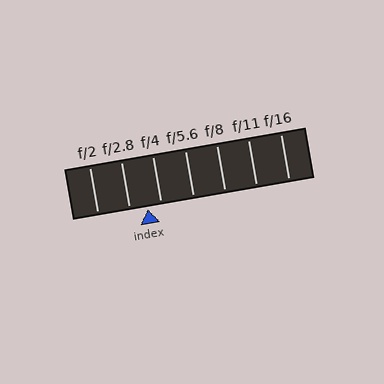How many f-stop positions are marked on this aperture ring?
There are 7 f-stop positions marked.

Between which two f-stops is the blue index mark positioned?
The index mark is between f/2.8 and f/4.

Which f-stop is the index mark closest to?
The index mark is closest to f/4.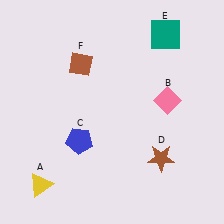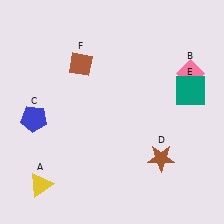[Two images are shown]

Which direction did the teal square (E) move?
The teal square (E) moved down.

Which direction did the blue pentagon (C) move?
The blue pentagon (C) moved left.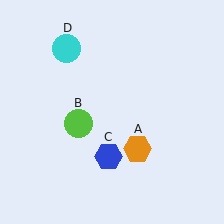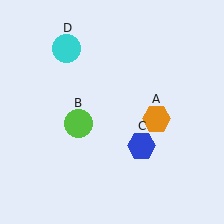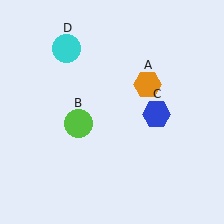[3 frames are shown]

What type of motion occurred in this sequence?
The orange hexagon (object A), blue hexagon (object C) rotated counterclockwise around the center of the scene.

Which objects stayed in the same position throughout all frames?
Lime circle (object B) and cyan circle (object D) remained stationary.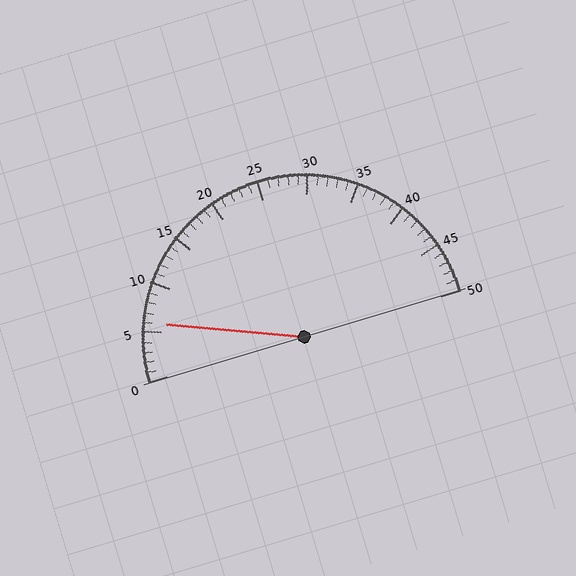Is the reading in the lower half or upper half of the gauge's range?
The reading is in the lower half of the range (0 to 50).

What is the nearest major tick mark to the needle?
The nearest major tick mark is 5.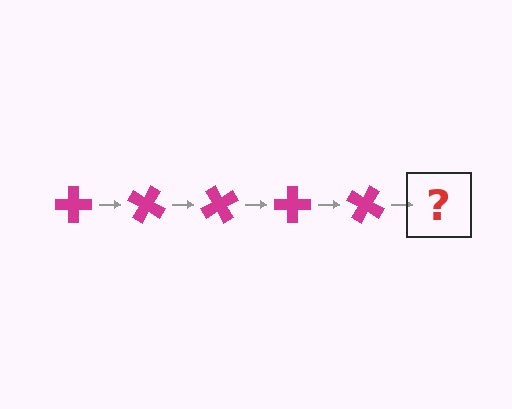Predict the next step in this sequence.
The next step is a magenta cross rotated 150 degrees.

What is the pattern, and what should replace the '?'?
The pattern is that the cross rotates 30 degrees each step. The '?' should be a magenta cross rotated 150 degrees.